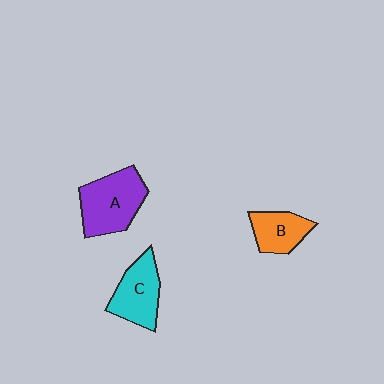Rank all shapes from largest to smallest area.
From largest to smallest: A (purple), C (cyan), B (orange).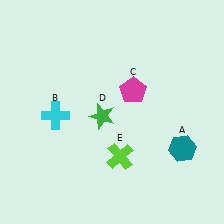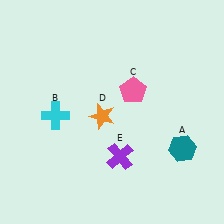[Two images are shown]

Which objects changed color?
C changed from magenta to pink. D changed from green to orange. E changed from lime to purple.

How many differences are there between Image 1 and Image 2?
There are 3 differences between the two images.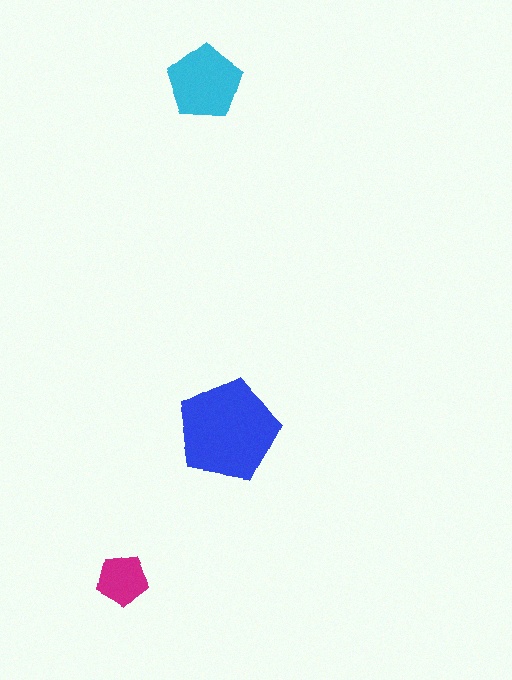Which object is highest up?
The cyan pentagon is topmost.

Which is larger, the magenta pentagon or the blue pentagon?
The blue one.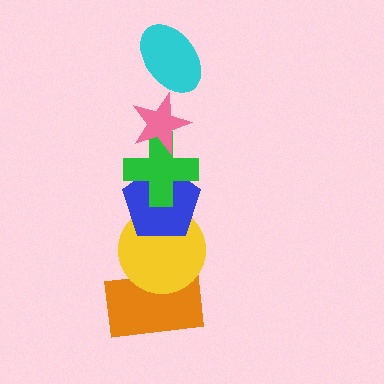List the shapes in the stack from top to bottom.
From top to bottom: the cyan ellipse, the pink star, the green cross, the blue pentagon, the yellow circle, the orange rectangle.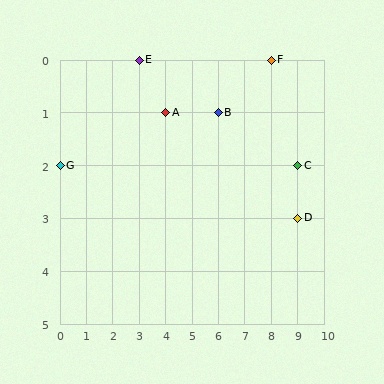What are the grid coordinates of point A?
Point A is at grid coordinates (4, 1).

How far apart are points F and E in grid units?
Points F and E are 5 columns apart.